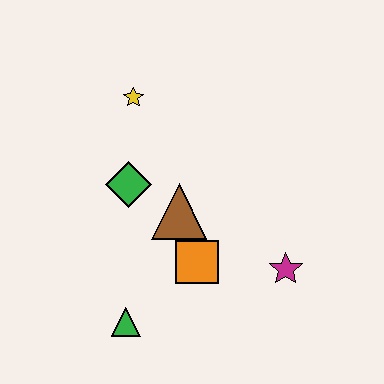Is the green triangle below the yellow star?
Yes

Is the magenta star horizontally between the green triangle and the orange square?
No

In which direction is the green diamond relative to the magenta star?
The green diamond is to the left of the magenta star.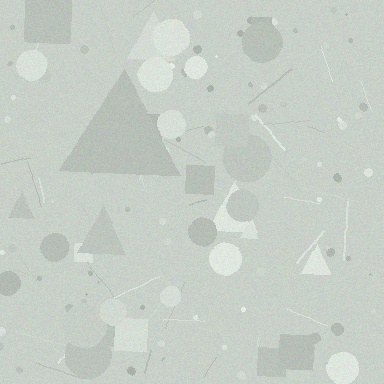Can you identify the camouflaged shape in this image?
The camouflaged shape is a triangle.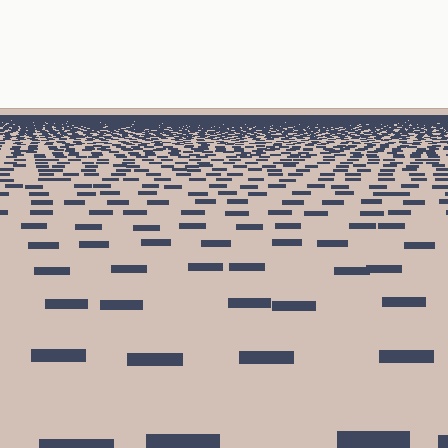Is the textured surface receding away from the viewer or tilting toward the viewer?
The surface is receding away from the viewer. Texture elements get smaller and denser toward the top.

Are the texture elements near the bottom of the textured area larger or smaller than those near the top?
Larger. Near the bottom, elements are closer to the viewer and appear at a bigger on-screen size.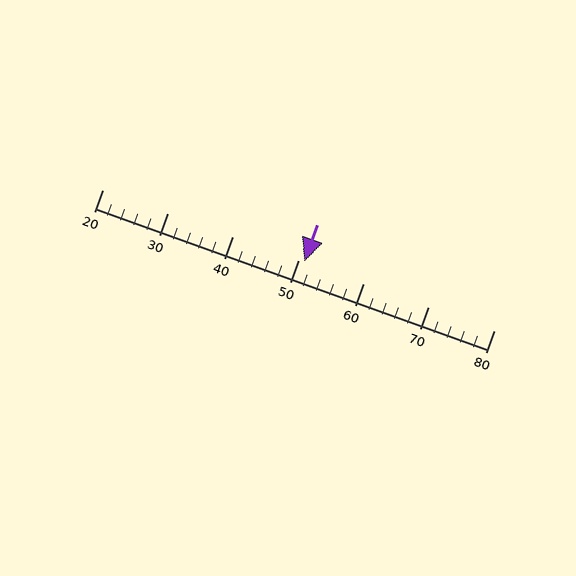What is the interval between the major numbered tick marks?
The major tick marks are spaced 10 units apart.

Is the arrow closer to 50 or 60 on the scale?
The arrow is closer to 50.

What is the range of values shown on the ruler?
The ruler shows values from 20 to 80.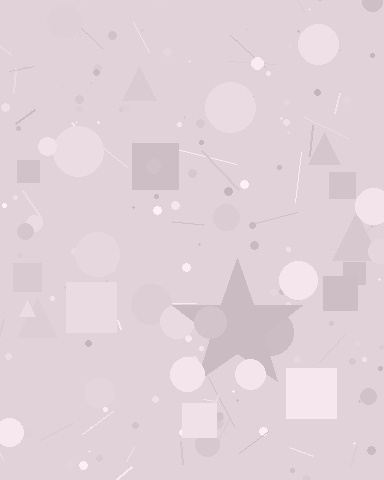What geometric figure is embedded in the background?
A star is embedded in the background.